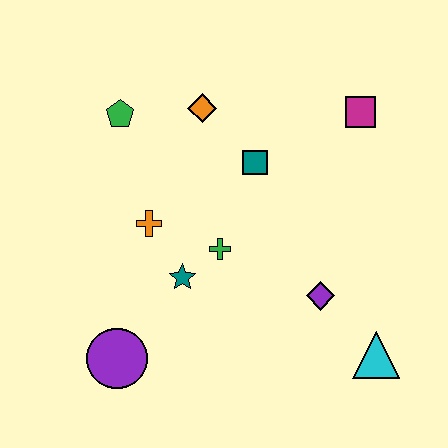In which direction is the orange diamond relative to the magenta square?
The orange diamond is to the left of the magenta square.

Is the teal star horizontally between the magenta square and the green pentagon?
Yes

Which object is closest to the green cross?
The teal star is closest to the green cross.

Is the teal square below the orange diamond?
Yes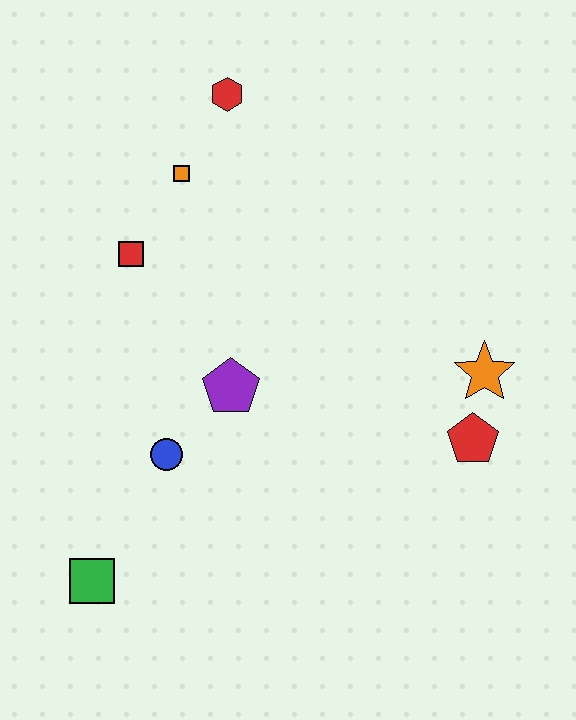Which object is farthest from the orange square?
The green square is farthest from the orange square.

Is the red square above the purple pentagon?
Yes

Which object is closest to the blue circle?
The purple pentagon is closest to the blue circle.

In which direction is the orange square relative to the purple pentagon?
The orange square is above the purple pentagon.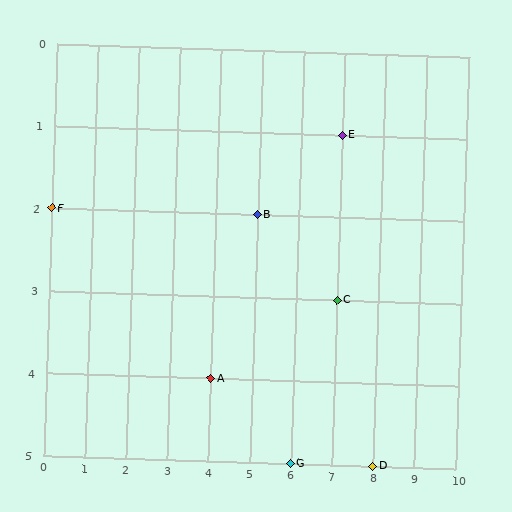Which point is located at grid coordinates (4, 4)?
Point A is at (4, 4).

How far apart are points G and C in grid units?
Points G and C are 1 column and 2 rows apart (about 2.2 grid units diagonally).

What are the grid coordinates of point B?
Point B is at grid coordinates (5, 2).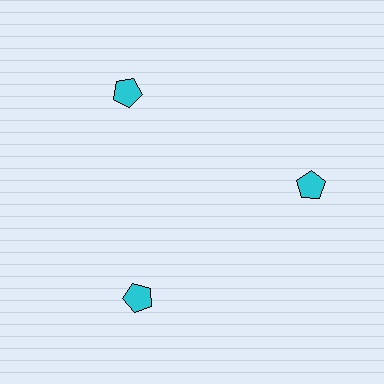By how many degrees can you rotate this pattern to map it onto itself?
The pattern maps onto itself every 120 degrees of rotation.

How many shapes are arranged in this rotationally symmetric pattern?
There are 3 shapes, arranged in 3 groups of 1.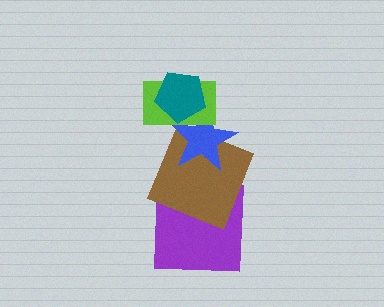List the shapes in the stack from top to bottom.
From top to bottom: the teal pentagon, the lime rectangle, the blue star, the brown square, the purple square.